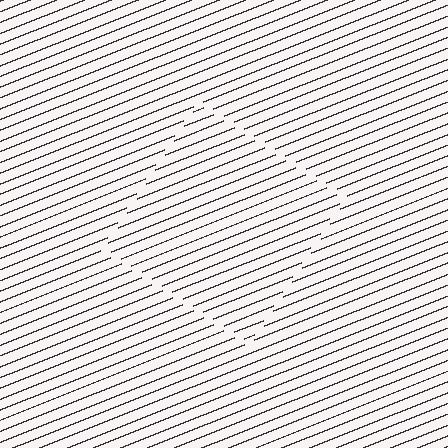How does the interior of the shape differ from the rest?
The interior of the shape contains the same grating, shifted by half a period — the contour is defined by the phase discontinuity where line-ends from the inner and outer gratings abut.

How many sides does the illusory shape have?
4 sides — the line-ends trace a square.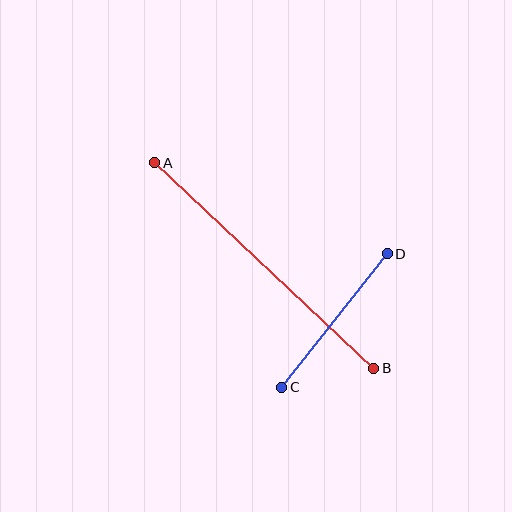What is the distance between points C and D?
The distance is approximately 170 pixels.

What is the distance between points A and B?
The distance is approximately 300 pixels.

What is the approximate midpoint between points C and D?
The midpoint is at approximately (335, 320) pixels.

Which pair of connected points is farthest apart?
Points A and B are farthest apart.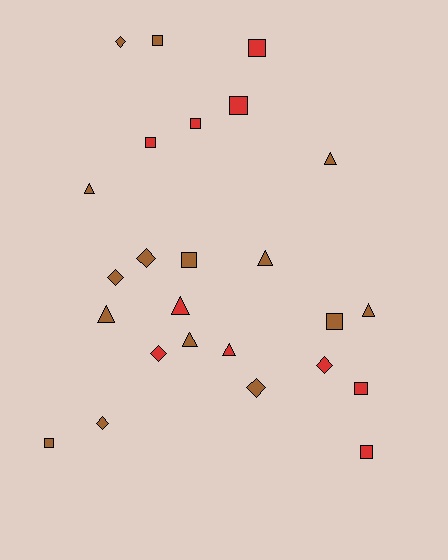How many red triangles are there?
There are 2 red triangles.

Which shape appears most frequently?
Square, with 10 objects.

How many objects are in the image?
There are 25 objects.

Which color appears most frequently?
Brown, with 15 objects.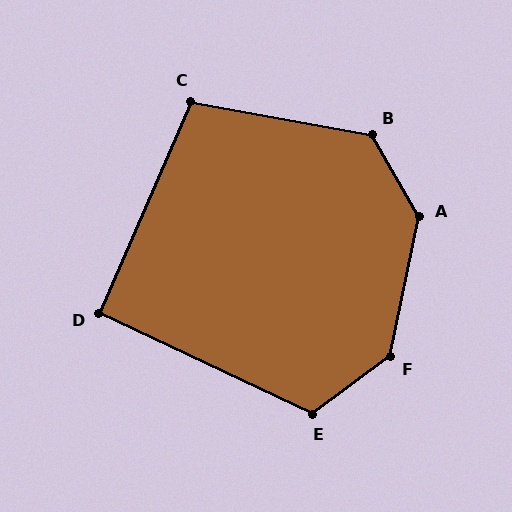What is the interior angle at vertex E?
Approximately 118 degrees (obtuse).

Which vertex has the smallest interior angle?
D, at approximately 92 degrees.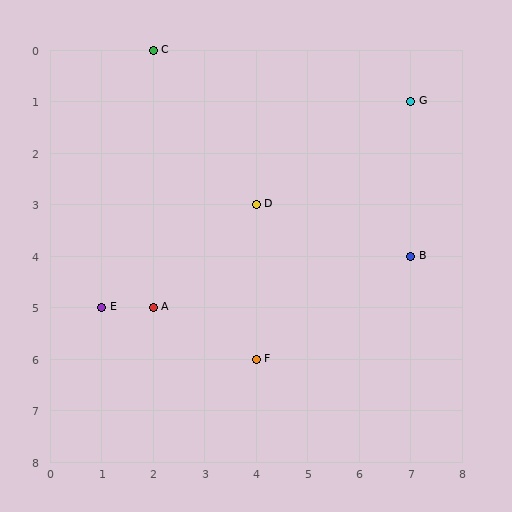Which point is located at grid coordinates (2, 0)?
Point C is at (2, 0).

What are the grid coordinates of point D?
Point D is at grid coordinates (4, 3).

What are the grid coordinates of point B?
Point B is at grid coordinates (7, 4).